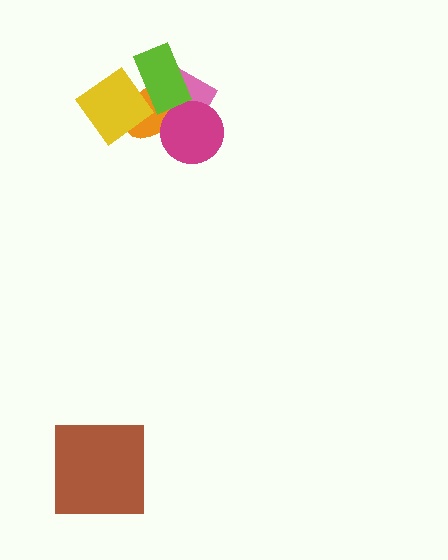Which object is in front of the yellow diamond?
The lime rectangle is in front of the yellow diamond.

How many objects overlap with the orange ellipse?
4 objects overlap with the orange ellipse.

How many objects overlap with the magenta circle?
2 objects overlap with the magenta circle.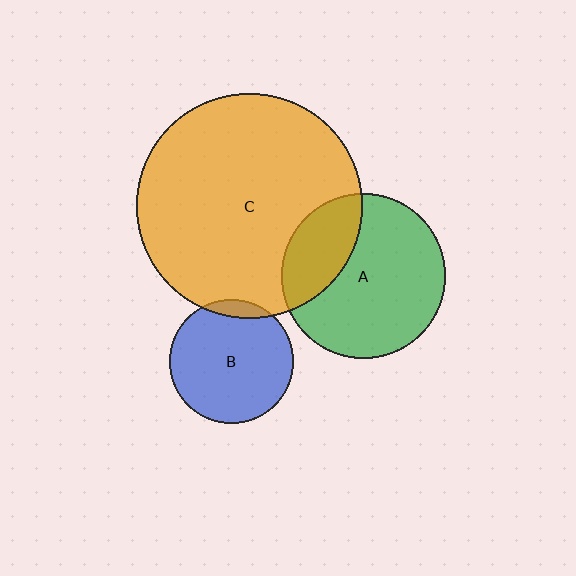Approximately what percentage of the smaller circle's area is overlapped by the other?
Approximately 30%.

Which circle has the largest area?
Circle C (orange).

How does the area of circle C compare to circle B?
Approximately 3.3 times.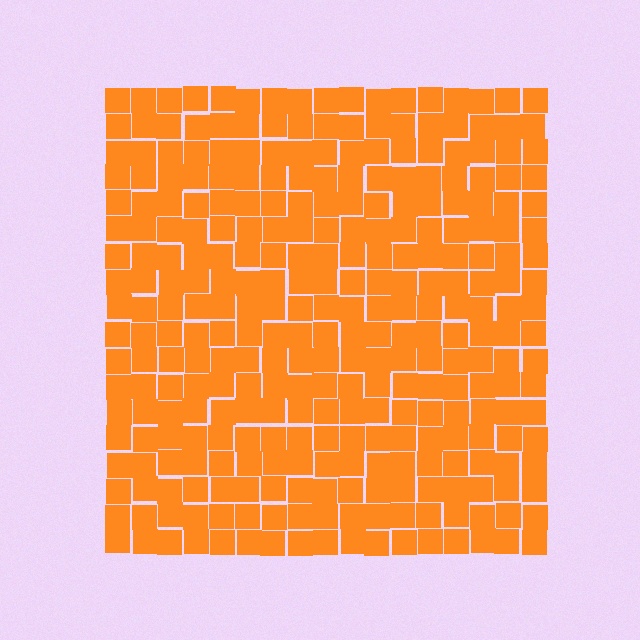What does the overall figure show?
The overall figure shows a square.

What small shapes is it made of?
It is made of small squares.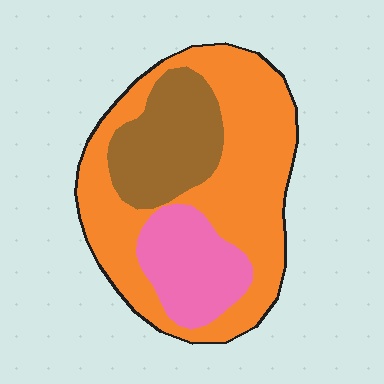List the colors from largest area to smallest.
From largest to smallest: orange, brown, pink.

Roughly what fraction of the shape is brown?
Brown takes up less than a quarter of the shape.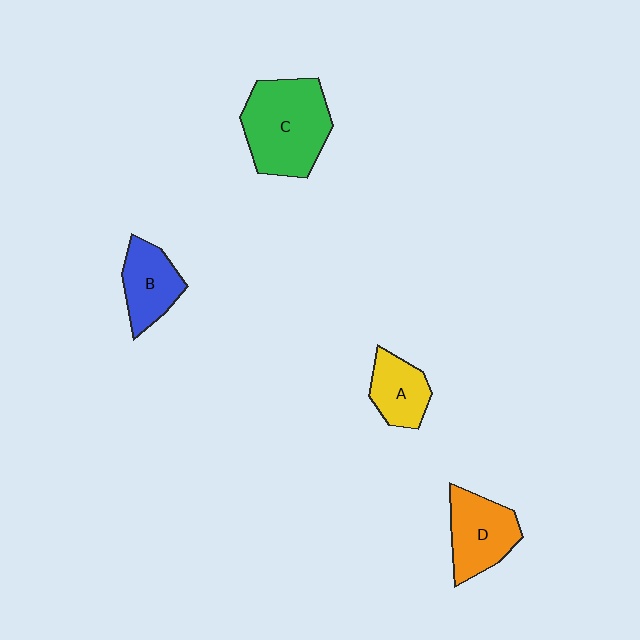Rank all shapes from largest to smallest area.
From largest to smallest: C (green), D (orange), B (blue), A (yellow).